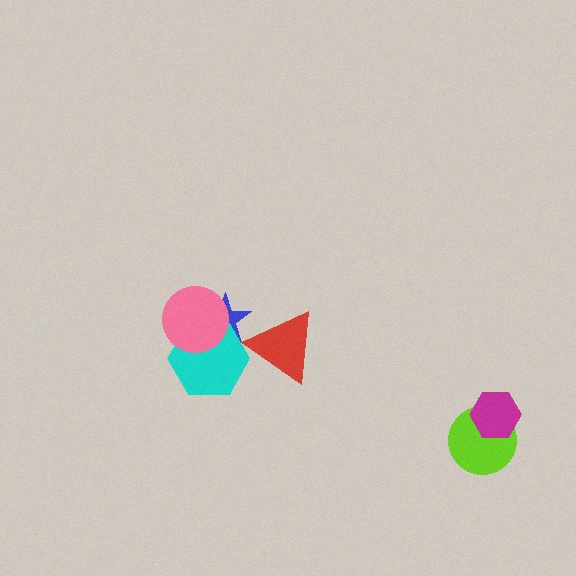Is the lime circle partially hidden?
Yes, it is partially covered by another shape.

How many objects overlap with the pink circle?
2 objects overlap with the pink circle.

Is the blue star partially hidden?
Yes, it is partially covered by another shape.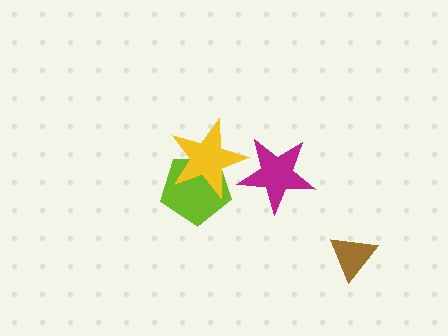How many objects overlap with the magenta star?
1 object overlaps with the magenta star.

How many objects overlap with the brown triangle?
0 objects overlap with the brown triangle.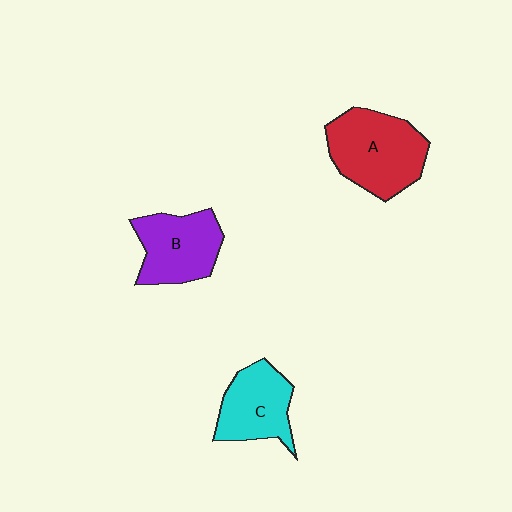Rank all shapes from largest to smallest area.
From largest to smallest: A (red), B (purple), C (cyan).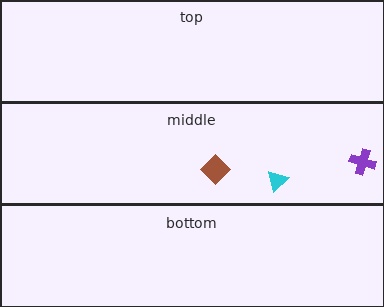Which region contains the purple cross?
The middle region.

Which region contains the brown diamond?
The middle region.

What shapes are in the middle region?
The cyan triangle, the brown diamond, the purple cross.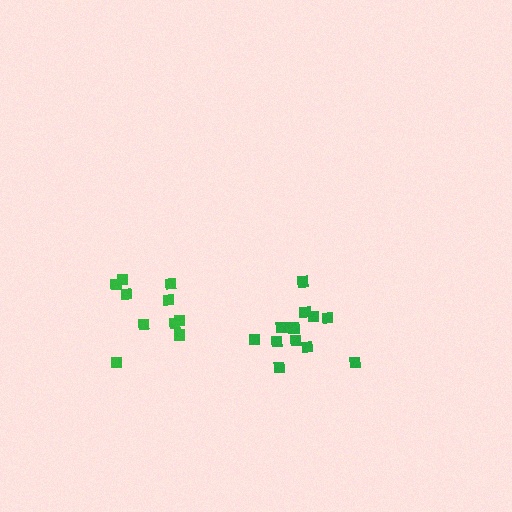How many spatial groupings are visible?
There are 2 spatial groupings.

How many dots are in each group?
Group 1: 10 dots, Group 2: 12 dots (22 total).